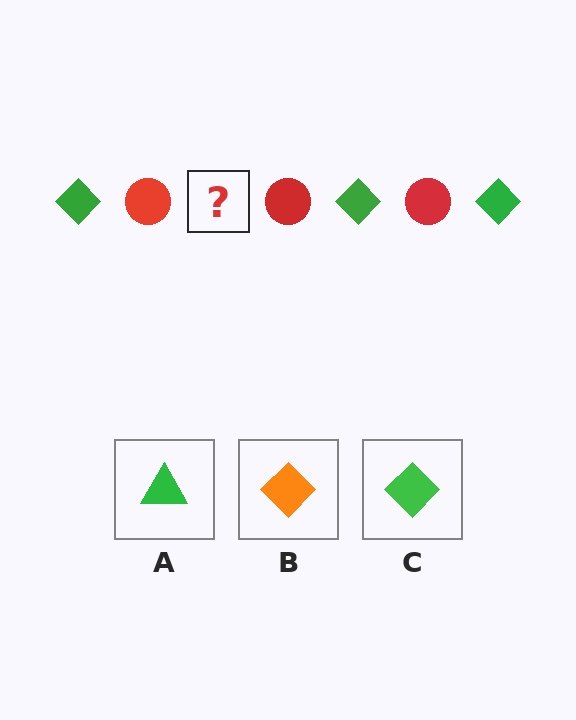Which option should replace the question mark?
Option C.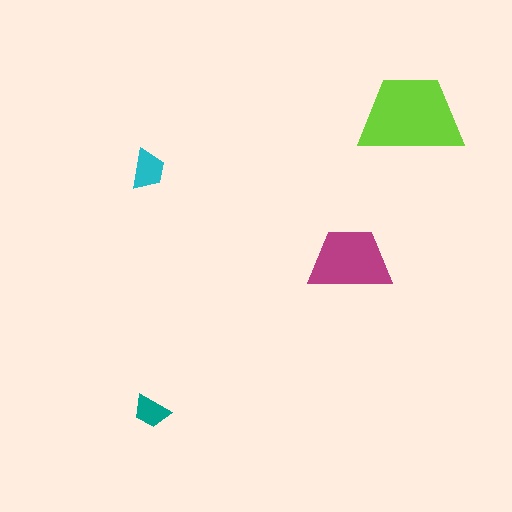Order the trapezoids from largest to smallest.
the lime one, the magenta one, the cyan one, the teal one.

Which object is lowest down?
The teal trapezoid is bottommost.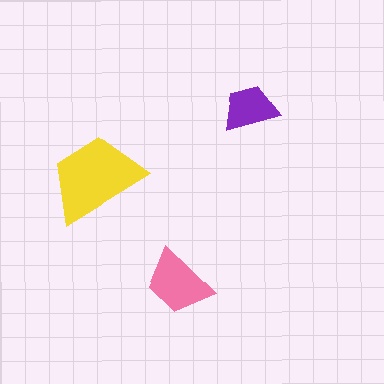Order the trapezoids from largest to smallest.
the yellow one, the pink one, the purple one.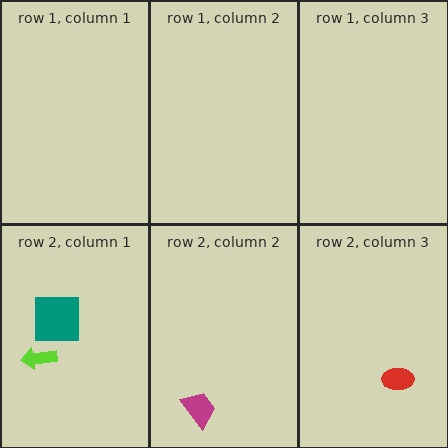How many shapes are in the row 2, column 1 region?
2.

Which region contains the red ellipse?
The row 2, column 3 region.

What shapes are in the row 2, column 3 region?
The red ellipse.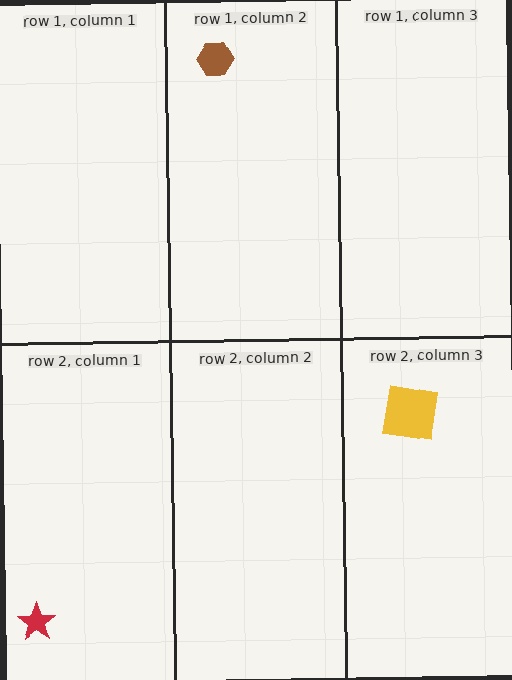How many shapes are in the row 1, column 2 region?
1.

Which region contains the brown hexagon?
The row 1, column 2 region.